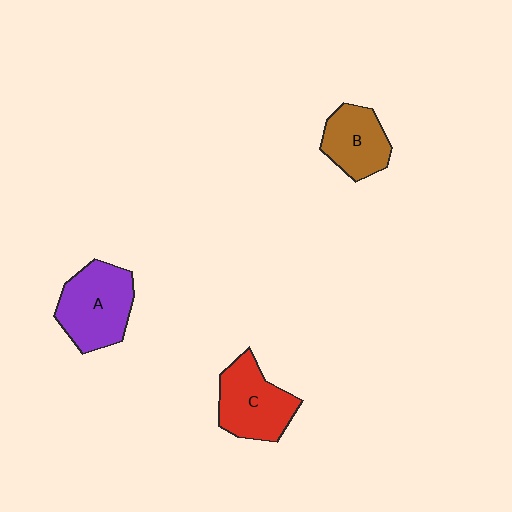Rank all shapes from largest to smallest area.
From largest to smallest: A (purple), C (red), B (brown).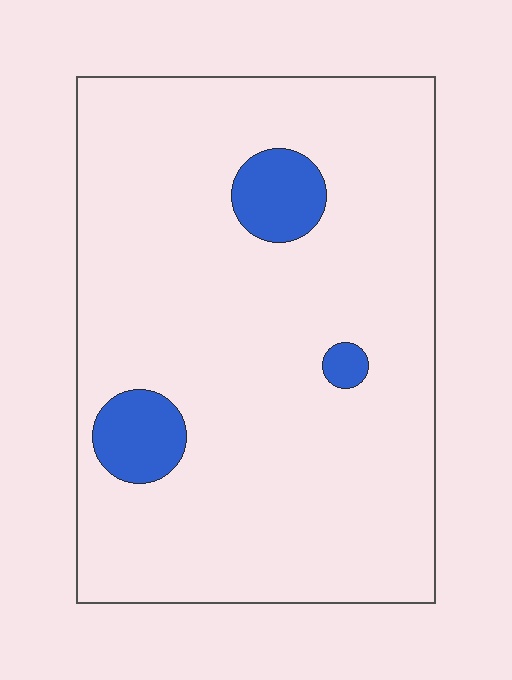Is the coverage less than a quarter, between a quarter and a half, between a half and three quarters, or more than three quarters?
Less than a quarter.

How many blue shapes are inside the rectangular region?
3.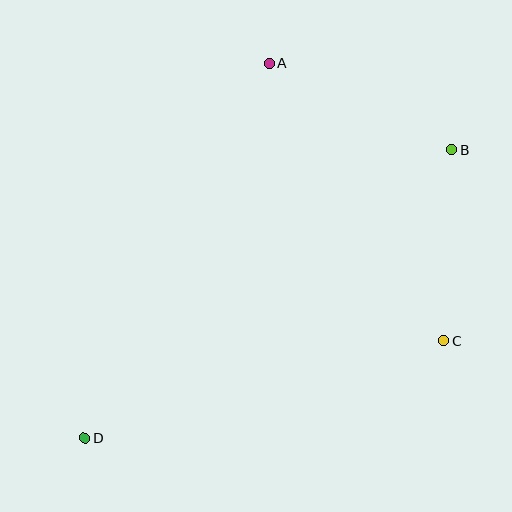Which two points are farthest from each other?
Points B and D are farthest from each other.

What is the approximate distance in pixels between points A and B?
The distance between A and B is approximately 202 pixels.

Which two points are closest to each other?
Points B and C are closest to each other.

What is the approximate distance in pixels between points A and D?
The distance between A and D is approximately 417 pixels.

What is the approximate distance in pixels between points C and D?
The distance between C and D is approximately 372 pixels.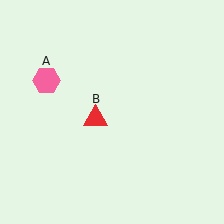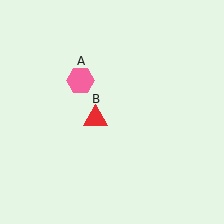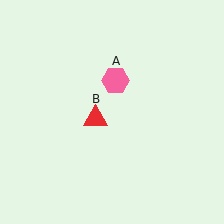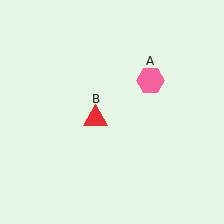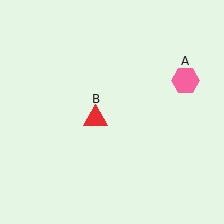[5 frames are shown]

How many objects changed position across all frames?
1 object changed position: pink hexagon (object A).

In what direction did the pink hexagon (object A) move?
The pink hexagon (object A) moved right.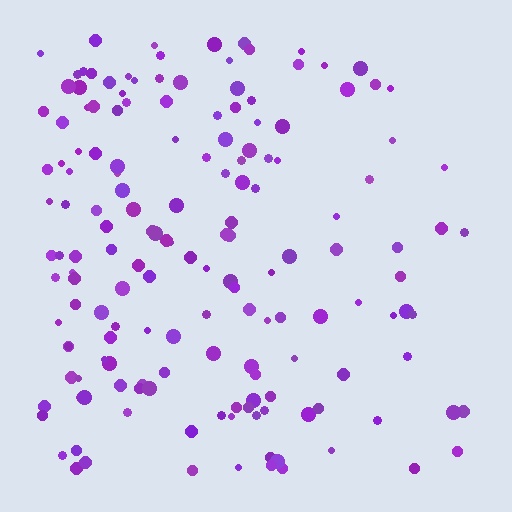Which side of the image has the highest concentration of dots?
The left.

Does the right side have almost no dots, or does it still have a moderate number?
Still a moderate number, just noticeably fewer than the left.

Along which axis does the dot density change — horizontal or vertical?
Horizontal.